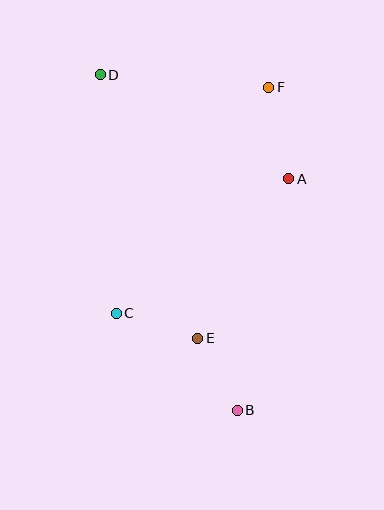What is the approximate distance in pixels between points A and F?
The distance between A and F is approximately 94 pixels.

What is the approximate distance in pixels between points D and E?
The distance between D and E is approximately 281 pixels.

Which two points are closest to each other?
Points B and E are closest to each other.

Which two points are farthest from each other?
Points B and D are farthest from each other.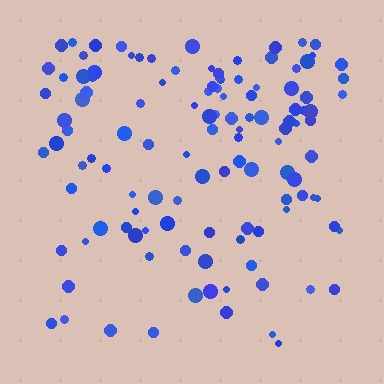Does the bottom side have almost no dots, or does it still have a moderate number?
Still a moderate number, just noticeably fewer than the top.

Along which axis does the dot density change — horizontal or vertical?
Vertical.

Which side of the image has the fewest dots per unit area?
The bottom.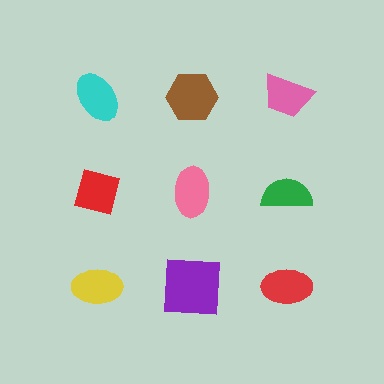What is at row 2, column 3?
A green semicircle.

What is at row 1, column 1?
A cyan ellipse.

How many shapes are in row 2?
3 shapes.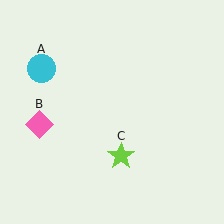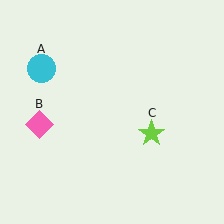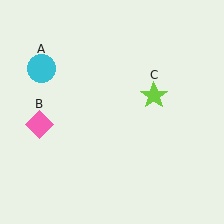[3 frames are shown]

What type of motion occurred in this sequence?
The lime star (object C) rotated counterclockwise around the center of the scene.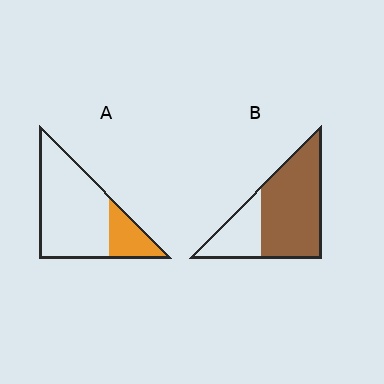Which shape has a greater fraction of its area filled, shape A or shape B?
Shape B.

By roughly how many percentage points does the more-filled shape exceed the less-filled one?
By roughly 50 percentage points (B over A).